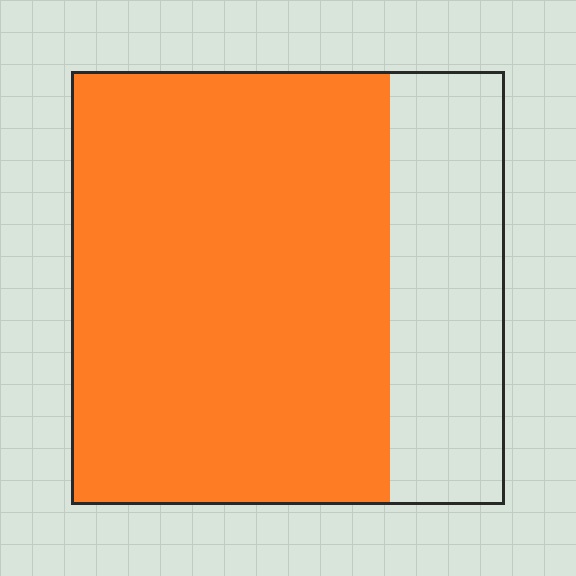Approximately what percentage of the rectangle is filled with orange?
Approximately 75%.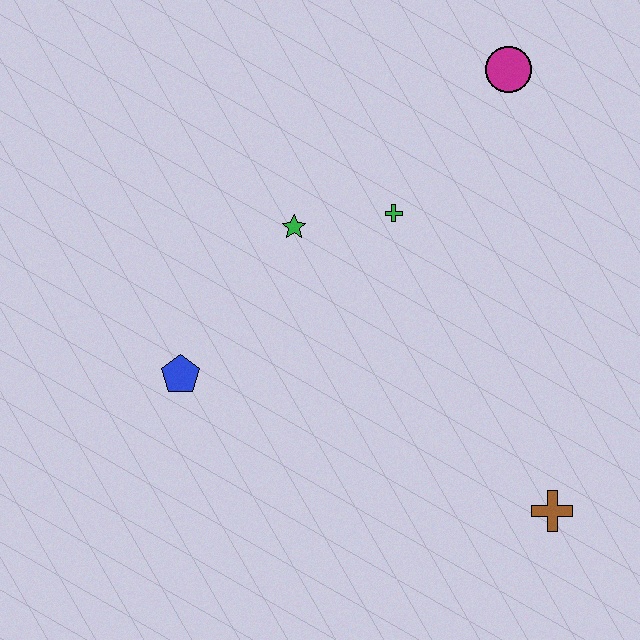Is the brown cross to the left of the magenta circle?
No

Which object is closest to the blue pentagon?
The green star is closest to the blue pentagon.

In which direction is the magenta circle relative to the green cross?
The magenta circle is above the green cross.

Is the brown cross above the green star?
No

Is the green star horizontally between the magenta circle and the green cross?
No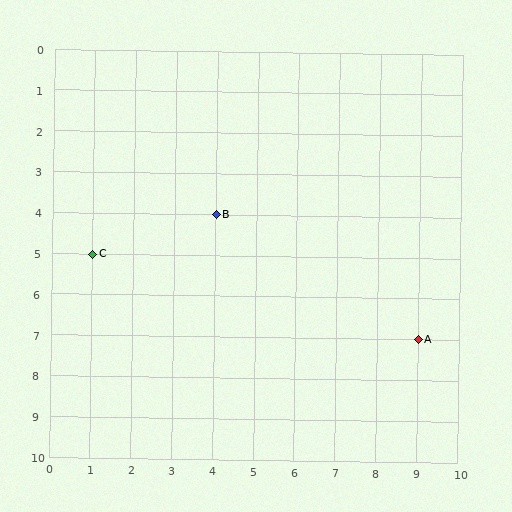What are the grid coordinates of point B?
Point B is at grid coordinates (4, 4).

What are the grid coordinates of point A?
Point A is at grid coordinates (9, 7).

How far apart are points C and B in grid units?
Points C and B are 3 columns and 1 row apart (about 3.2 grid units diagonally).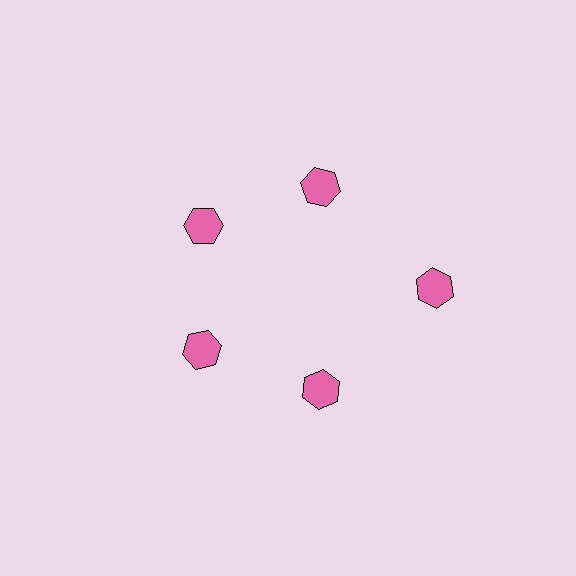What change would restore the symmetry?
The symmetry would be restored by moving it inward, back onto the ring so that all 5 hexagons sit at equal angles and equal distance from the center.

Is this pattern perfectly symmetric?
No. The 5 pink hexagons are arranged in a ring, but one element near the 3 o'clock position is pushed outward from the center, breaking the 5-fold rotational symmetry.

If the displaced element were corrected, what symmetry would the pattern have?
It would have 5-fold rotational symmetry — the pattern would map onto itself every 72 degrees.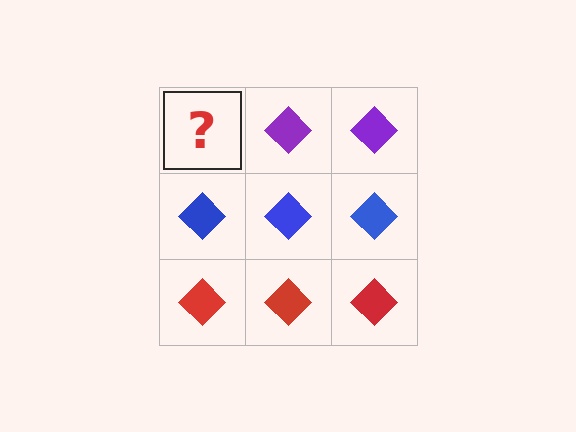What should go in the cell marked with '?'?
The missing cell should contain a purple diamond.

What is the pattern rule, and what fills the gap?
The rule is that each row has a consistent color. The gap should be filled with a purple diamond.